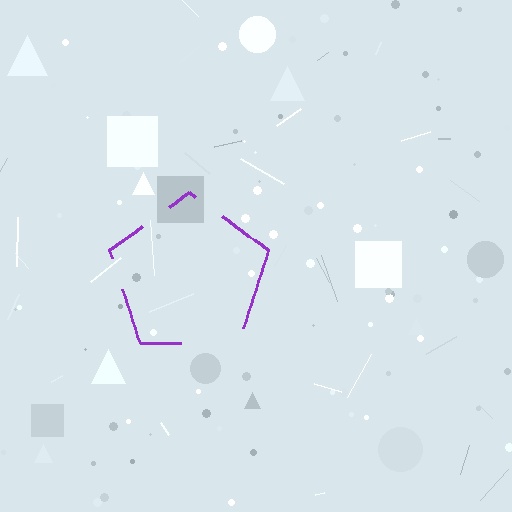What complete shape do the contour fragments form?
The contour fragments form a pentagon.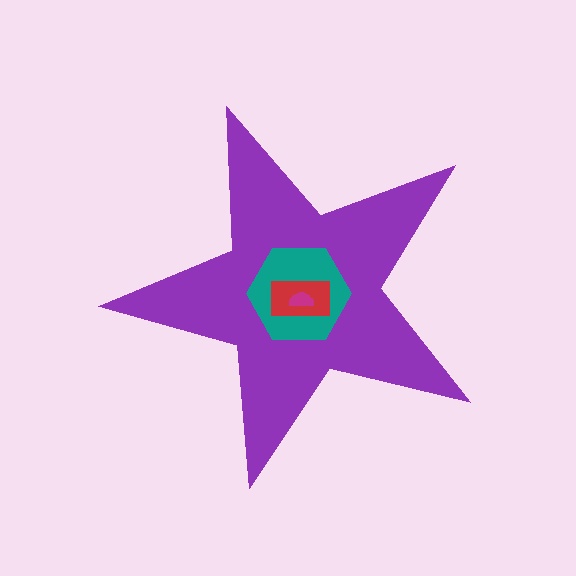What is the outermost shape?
The purple star.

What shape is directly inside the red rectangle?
The magenta semicircle.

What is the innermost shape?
The magenta semicircle.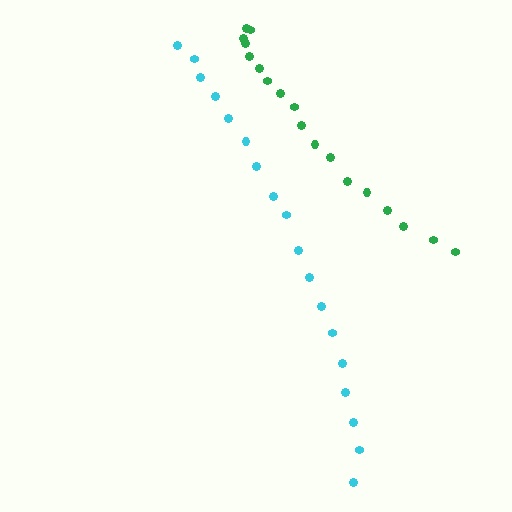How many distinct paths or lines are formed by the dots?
There are 2 distinct paths.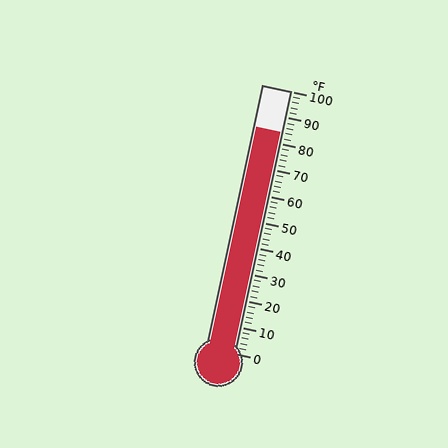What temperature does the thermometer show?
The thermometer shows approximately 84°F.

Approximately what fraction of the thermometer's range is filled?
The thermometer is filled to approximately 85% of its range.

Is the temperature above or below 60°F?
The temperature is above 60°F.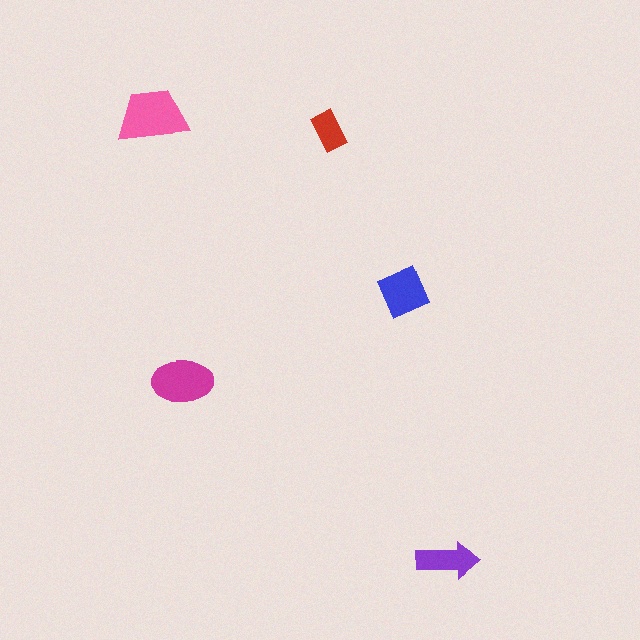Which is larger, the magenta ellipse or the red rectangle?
The magenta ellipse.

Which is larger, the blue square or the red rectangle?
The blue square.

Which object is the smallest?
The red rectangle.